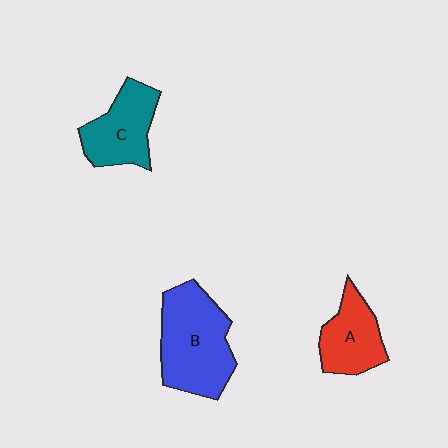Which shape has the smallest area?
Shape A (red).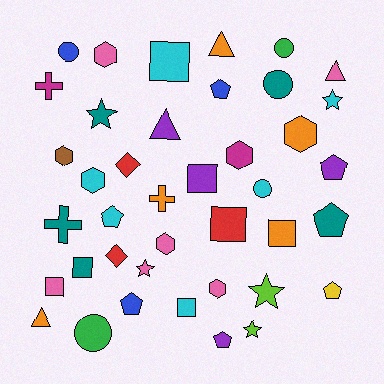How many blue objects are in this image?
There are 3 blue objects.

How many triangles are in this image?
There are 4 triangles.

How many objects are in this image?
There are 40 objects.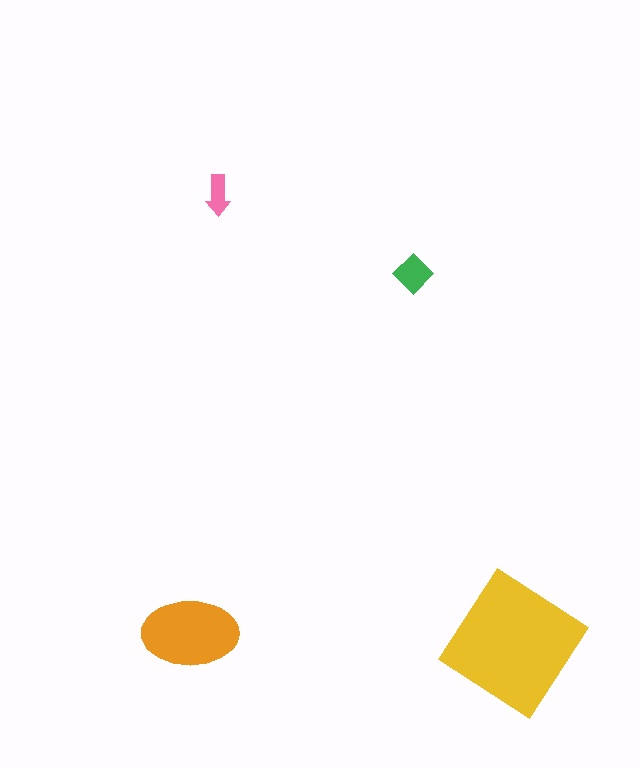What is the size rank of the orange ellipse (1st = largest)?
2nd.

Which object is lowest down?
The yellow diamond is bottommost.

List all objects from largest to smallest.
The yellow diamond, the orange ellipse, the green diamond, the pink arrow.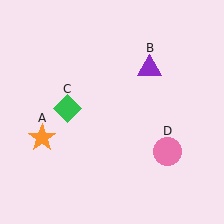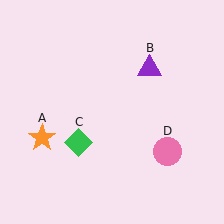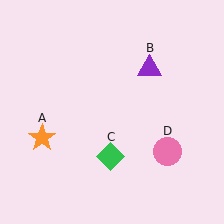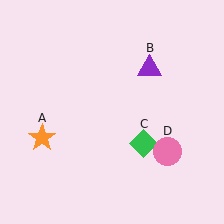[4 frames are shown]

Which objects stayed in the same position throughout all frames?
Orange star (object A) and purple triangle (object B) and pink circle (object D) remained stationary.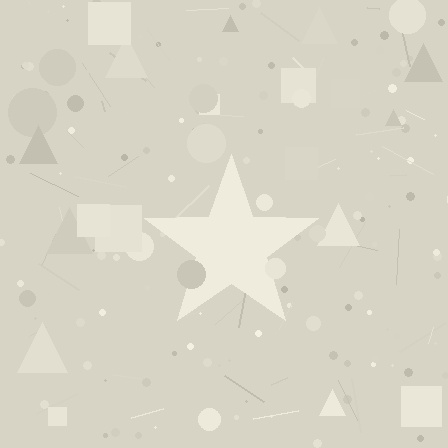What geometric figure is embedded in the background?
A star is embedded in the background.